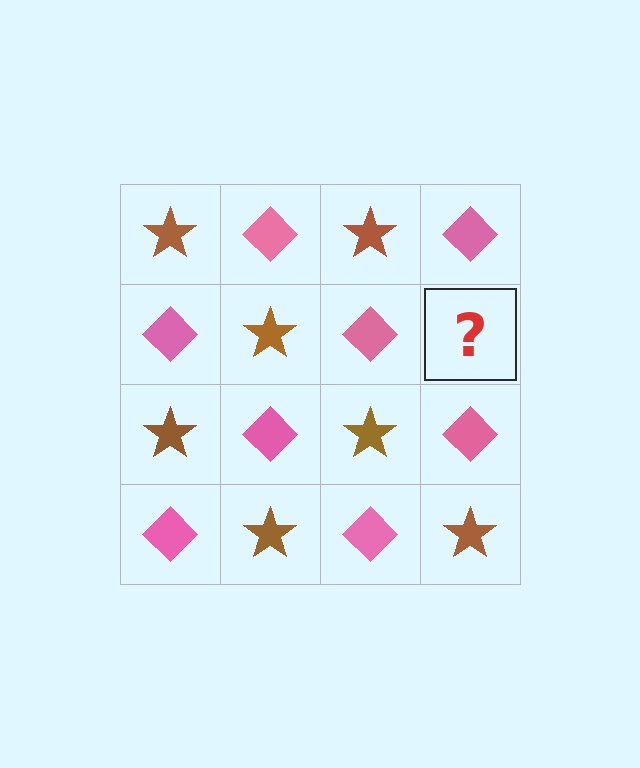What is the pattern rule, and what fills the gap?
The rule is that it alternates brown star and pink diamond in a checkerboard pattern. The gap should be filled with a brown star.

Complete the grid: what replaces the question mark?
The question mark should be replaced with a brown star.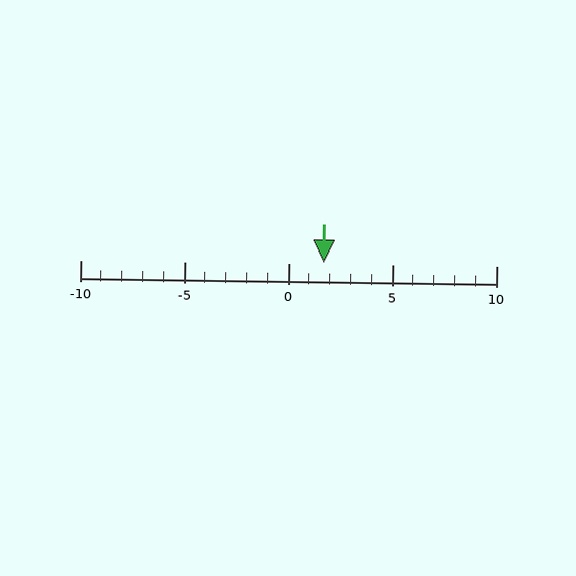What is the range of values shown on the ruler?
The ruler shows values from -10 to 10.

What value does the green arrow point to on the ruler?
The green arrow points to approximately 2.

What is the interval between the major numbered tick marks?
The major tick marks are spaced 5 units apart.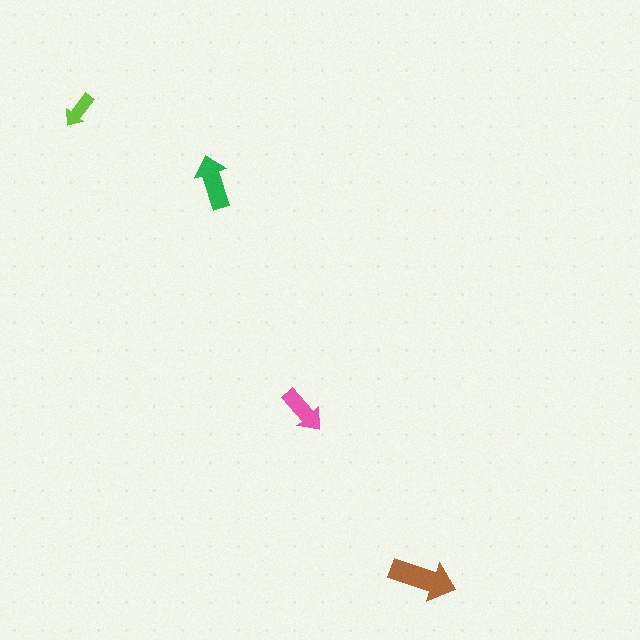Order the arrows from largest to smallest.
the brown one, the green one, the pink one, the lime one.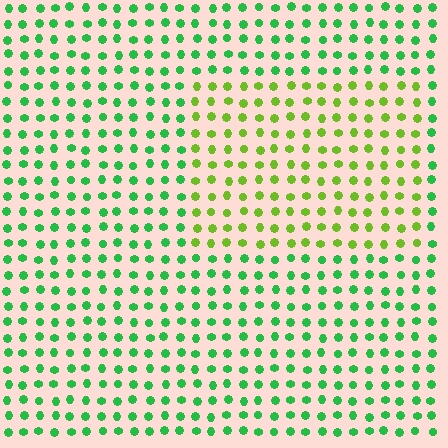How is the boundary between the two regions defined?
The boundary is defined purely by a slight shift in hue (about 41 degrees). Spacing, size, and orientation are identical on both sides.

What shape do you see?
I see a rectangle.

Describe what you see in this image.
The image is filled with small green elements in a uniform arrangement. A rectangle-shaped region is visible where the elements are tinted to a slightly different hue, forming a subtle color boundary.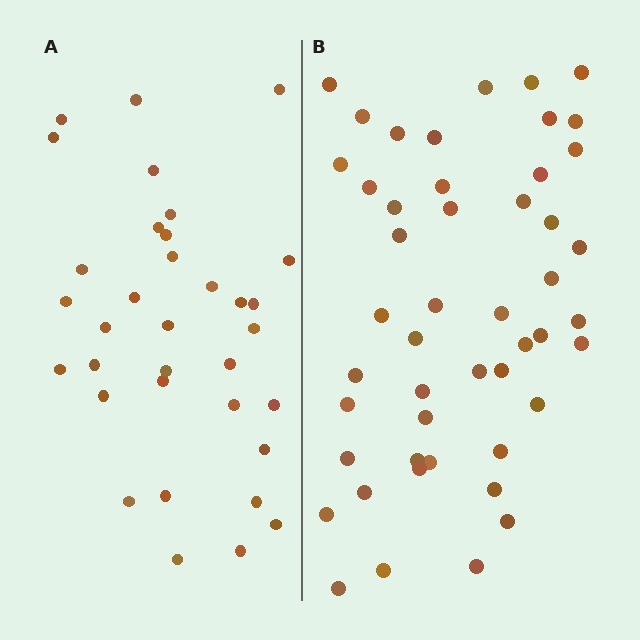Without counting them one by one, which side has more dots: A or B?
Region B (the right region) has more dots.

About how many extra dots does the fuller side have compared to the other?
Region B has approximately 15 more dots than region A.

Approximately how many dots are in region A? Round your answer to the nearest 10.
About 30 dots. (The exact count is 34, which rounds to 30.)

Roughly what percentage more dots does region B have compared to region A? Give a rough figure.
About 40% more.